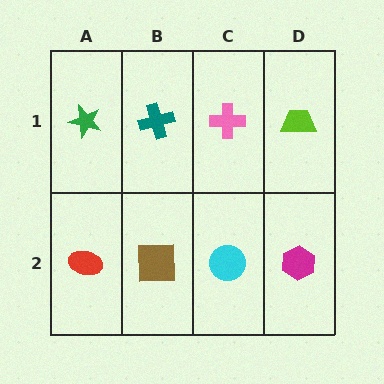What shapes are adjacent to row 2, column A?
A green star (row 1, column A), a brown square (row 2, column B).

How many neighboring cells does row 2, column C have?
3.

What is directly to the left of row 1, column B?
A green star.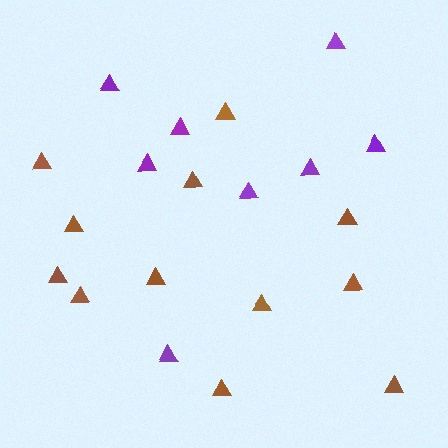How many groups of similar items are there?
There are 2 groups: one group of brown triangles (12) and one group of purple triangles (8).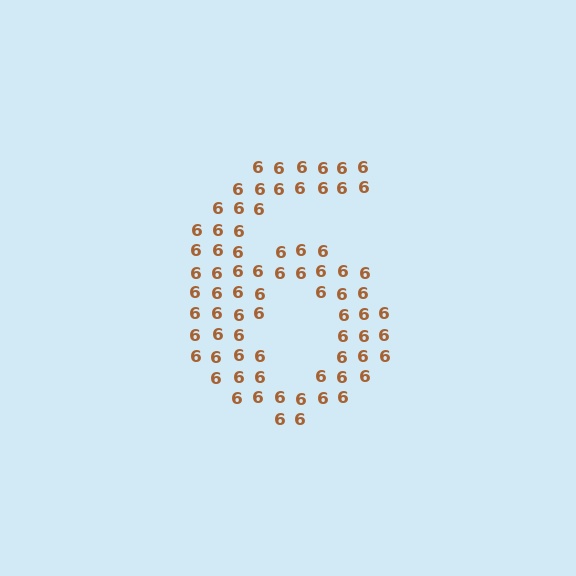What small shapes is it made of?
It is made of small digit 6's.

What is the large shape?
The large shape is the digit 6.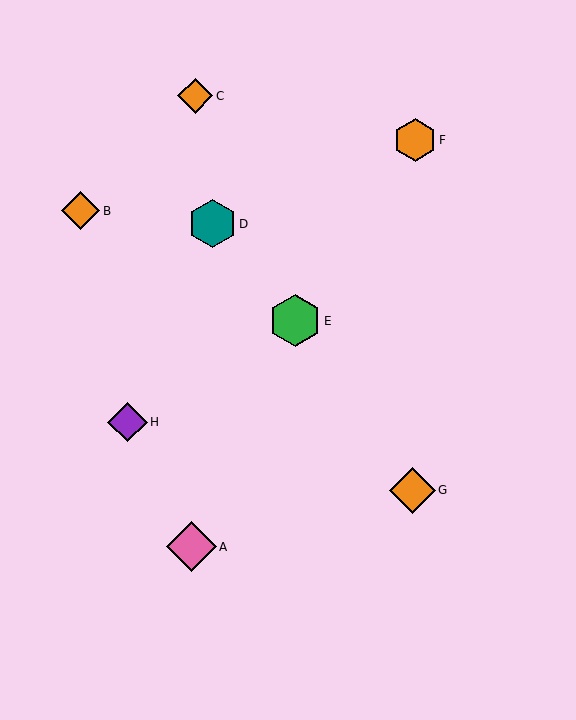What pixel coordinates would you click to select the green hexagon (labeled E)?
Click at (295, 321) to select the green hexagon E.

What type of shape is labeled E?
Shape E is a green hexagon.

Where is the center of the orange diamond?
The center of the orange diamond is at (195, 96).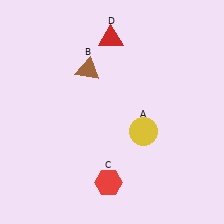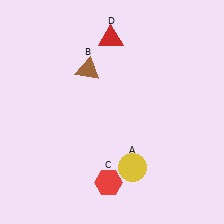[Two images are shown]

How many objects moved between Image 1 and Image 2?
1 object moved between the two images.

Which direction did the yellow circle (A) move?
The yellow circle (A) moved down.